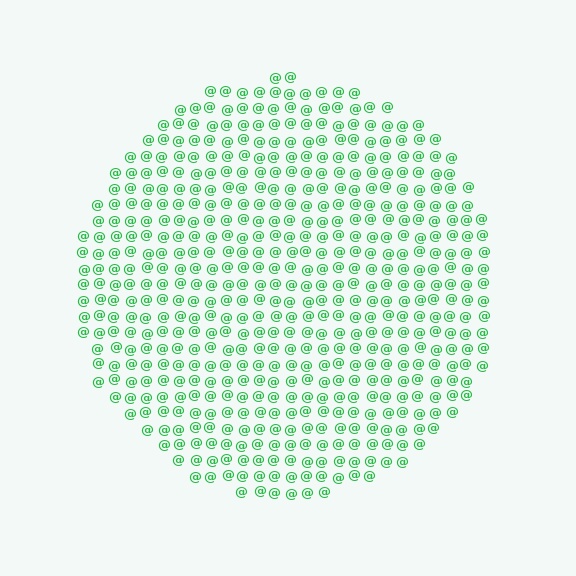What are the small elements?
The small elements are at signs.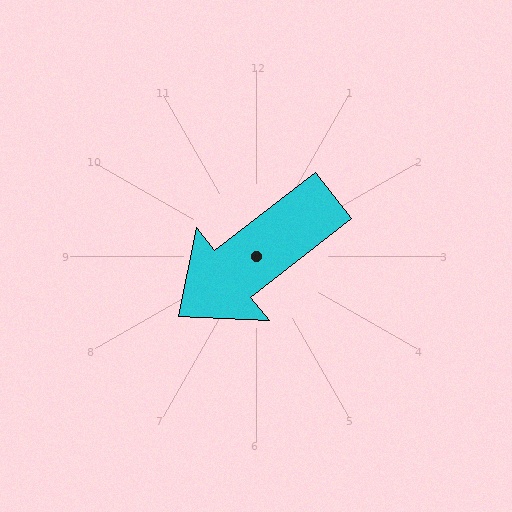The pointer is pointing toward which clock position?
Roughly 8 o'clock.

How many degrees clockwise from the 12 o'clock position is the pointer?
Approximately 232 degrees.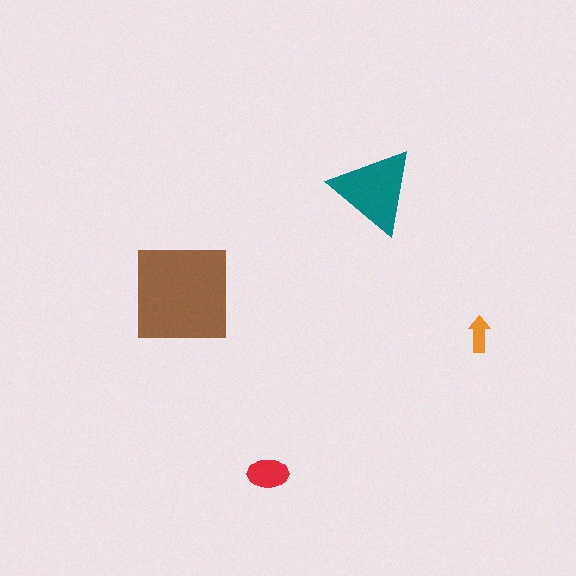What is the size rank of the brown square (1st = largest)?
1st.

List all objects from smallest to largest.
The orange arrow, the red ellipse, the teal triangle, the brown square.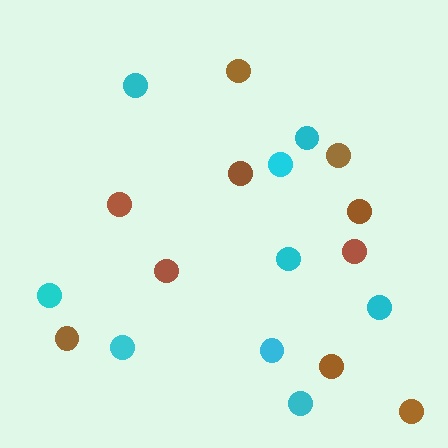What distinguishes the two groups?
There are 2 groups: one group of cyan circles (9) and one group of brown circles (10).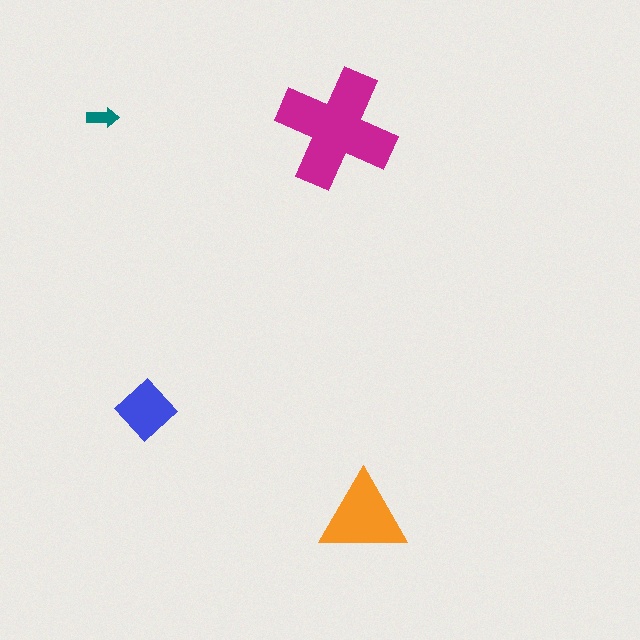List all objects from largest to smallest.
The magenta cross, the orange triangle, the blue diamond, the teal arrow.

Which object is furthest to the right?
The orange triangle is rightmost.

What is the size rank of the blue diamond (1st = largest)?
3rd.